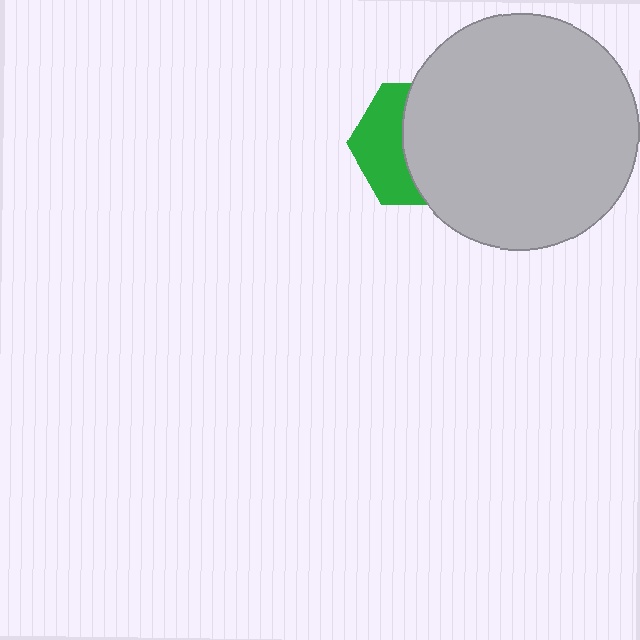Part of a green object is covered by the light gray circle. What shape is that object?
It is a hexagon.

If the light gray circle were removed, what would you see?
You would see the complete green hexagon.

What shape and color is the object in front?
The object in front is a light gray circle.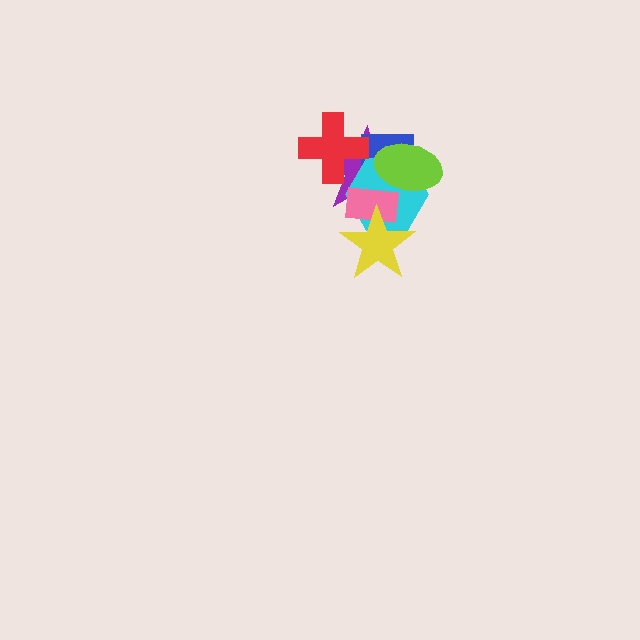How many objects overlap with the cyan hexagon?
5 objects overlap with the cyan hexagon.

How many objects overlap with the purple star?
6 objects overlap with the purple star.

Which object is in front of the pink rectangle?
The yellow star is in front of the pink rectangle.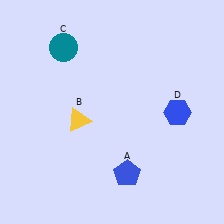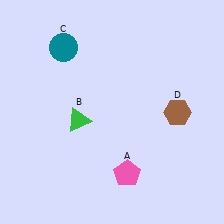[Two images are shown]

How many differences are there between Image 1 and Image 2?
There are 3 differences between the two images.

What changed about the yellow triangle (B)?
In Image 1, B is yellow. In Image 2, it changed to green.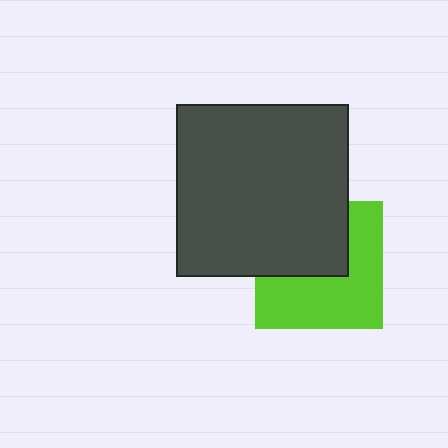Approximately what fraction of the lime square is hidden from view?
Roughly 44% of the lime square is hidden behind the dark gray square.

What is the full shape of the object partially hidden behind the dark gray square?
The partially hidden object is a lime square.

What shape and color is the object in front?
The object in front is a dark gray square.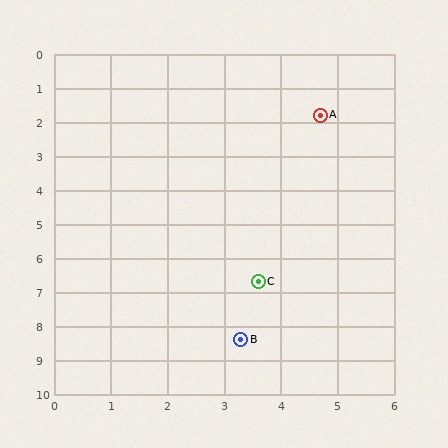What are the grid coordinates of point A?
Point A is at approximately (4.7, 1.8).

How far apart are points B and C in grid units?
Points B and C are about 1.7 grid units apart.